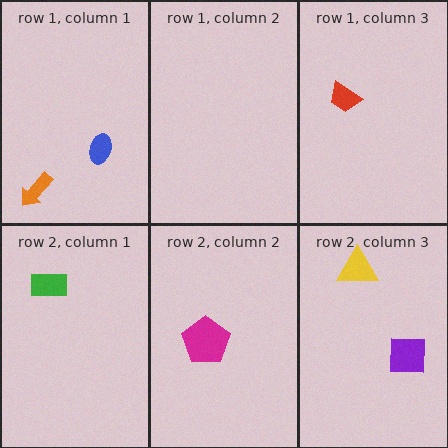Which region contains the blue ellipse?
The row 1, column 1 region.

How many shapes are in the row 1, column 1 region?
2.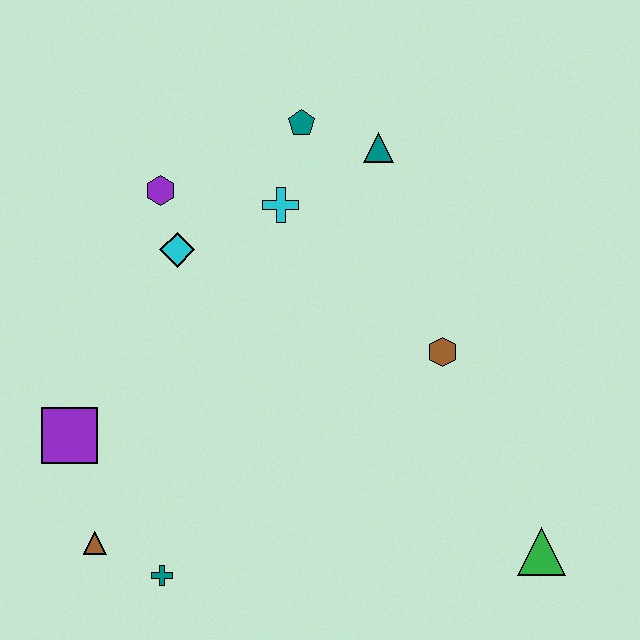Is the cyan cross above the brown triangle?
Yes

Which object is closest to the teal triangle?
The teal pentagon is closest to the teal triangle.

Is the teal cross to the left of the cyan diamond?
Yes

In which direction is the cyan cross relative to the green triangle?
The cyan cross is above the green triangle.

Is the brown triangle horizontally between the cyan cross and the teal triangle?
No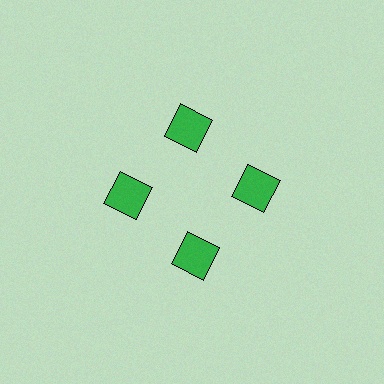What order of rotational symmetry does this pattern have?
This pattern has 4-fold rotational symmetry.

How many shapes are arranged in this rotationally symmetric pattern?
There are 4 shapes, arranged in 4 groups of 1.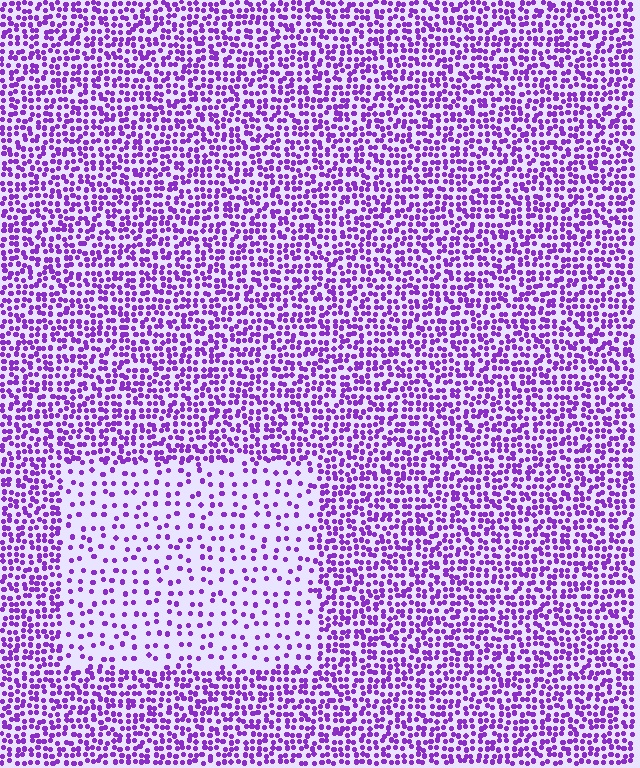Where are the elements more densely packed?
The elements are more densely packed outside the rectangle boundary.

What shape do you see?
I see a rectangle.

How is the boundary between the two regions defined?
The boundary is defined by a change in element density (approximately 2.5x ratio). All elements are the same color, size, and shape.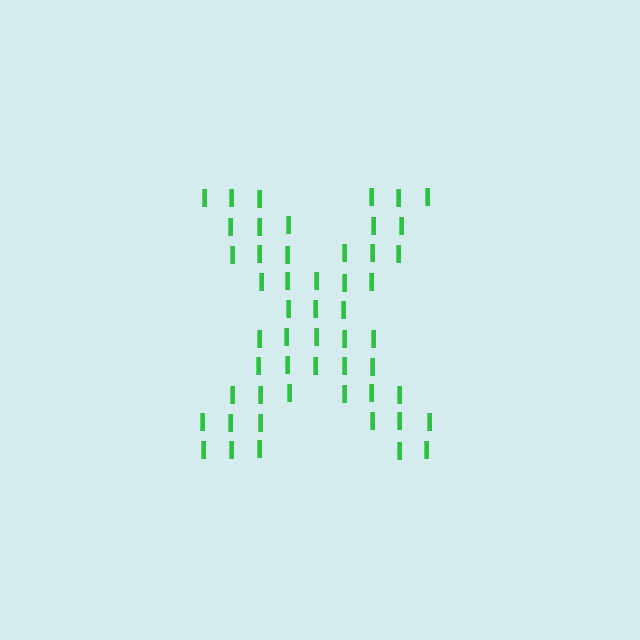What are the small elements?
The small elements are letter I's.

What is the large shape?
The large shape is the letter X.